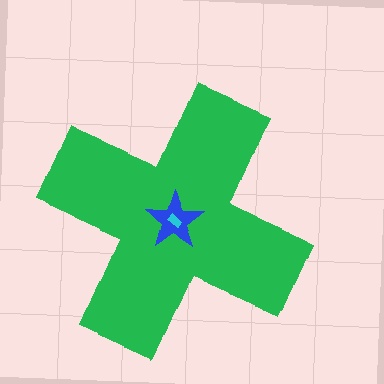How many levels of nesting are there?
3.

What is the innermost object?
The cyan rectangle.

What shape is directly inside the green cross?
The blue star.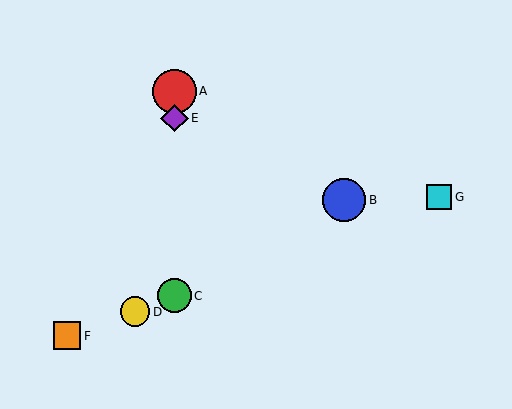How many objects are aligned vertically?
3 objects (A, C, E) are aligned vertically.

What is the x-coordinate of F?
Object F is at x≈67.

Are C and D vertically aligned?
No, C is at x≈174 and D is at x≈135.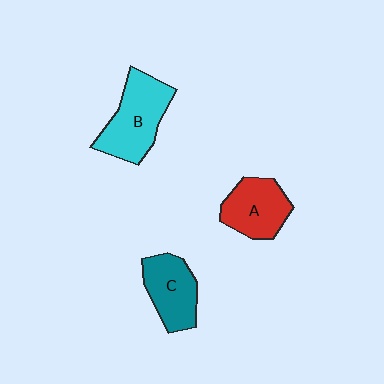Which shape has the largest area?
Shape B (cyan).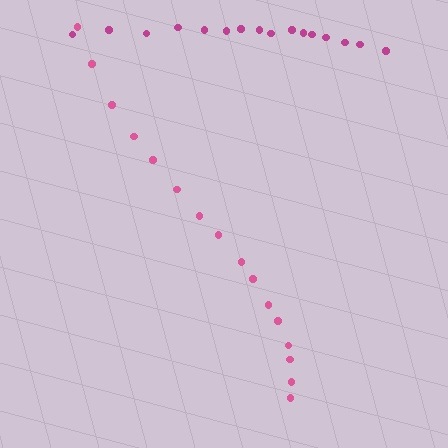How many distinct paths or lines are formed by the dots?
There are 2 distinct paths.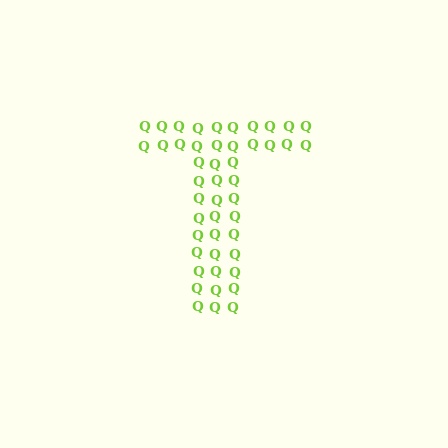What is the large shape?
The large shape is the letter T.